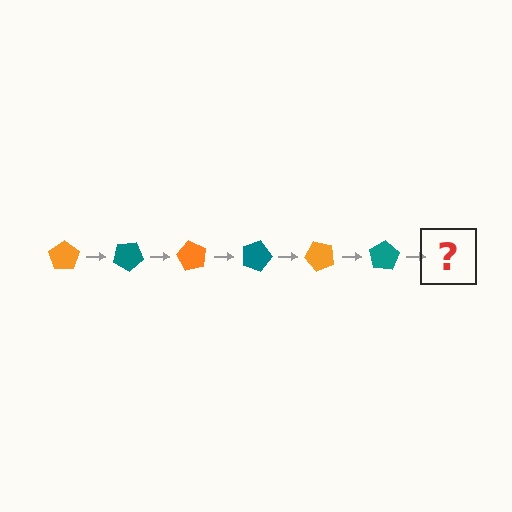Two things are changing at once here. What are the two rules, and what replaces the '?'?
The two rules are that it rotates 30 degrees each step and the color cycles through orange and teal. The '?' should be an orange pentagon, rotated 180 degrees from the start.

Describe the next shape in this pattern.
It should be an orange pentagon, rotated 180 degrees from the start.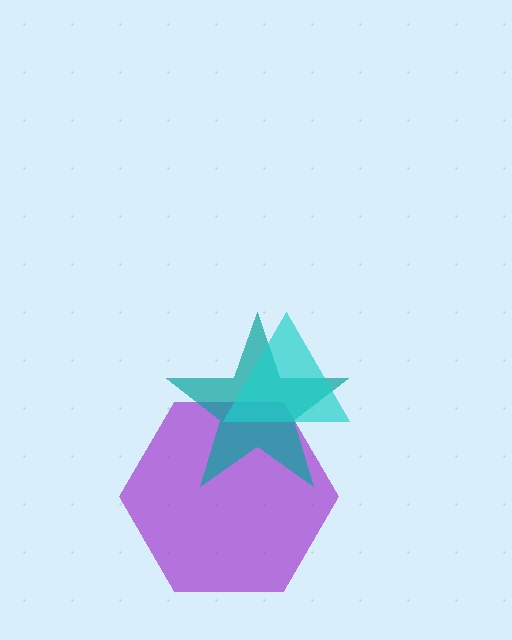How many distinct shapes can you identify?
There are 3 distinct shapes: a purple hexagon, a teal star, a cyan triangle.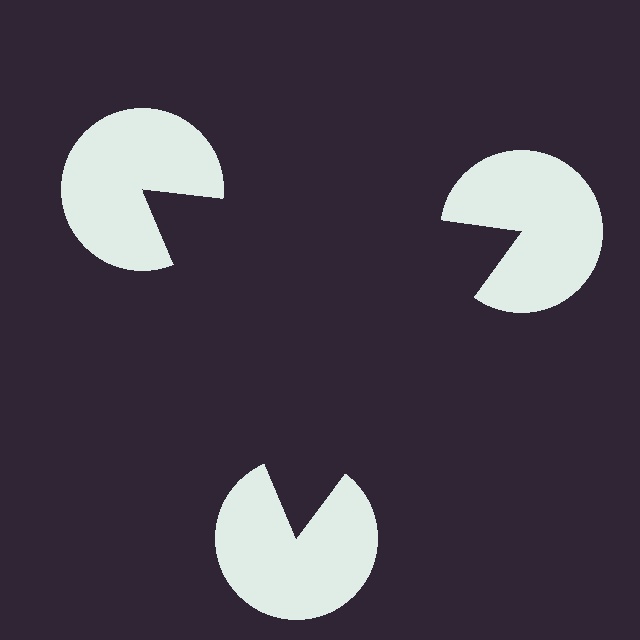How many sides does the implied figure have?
3 sides.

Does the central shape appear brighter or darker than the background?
It typically appears slightly darker than the background, even though no actual brightness change is drawn.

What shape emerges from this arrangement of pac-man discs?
An illusory triangle — its edges are inferred from the aligned wedge cuts in the pac-man discs, not physically drawn.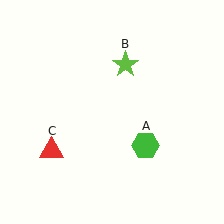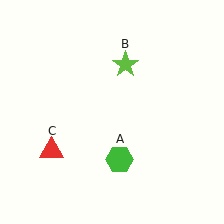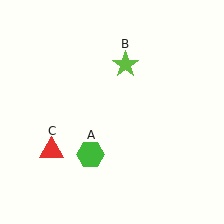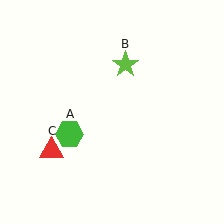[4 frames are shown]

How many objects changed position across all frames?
1 object changed position: green hexagon (object A).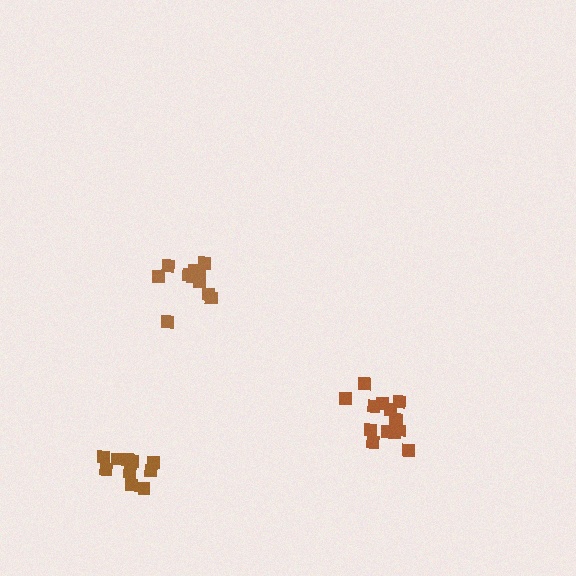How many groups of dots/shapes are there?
There are 3 groups.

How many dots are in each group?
Group 1: 10 dots, Group 2: 14 dots, Group 3: 13 dots (37 total).